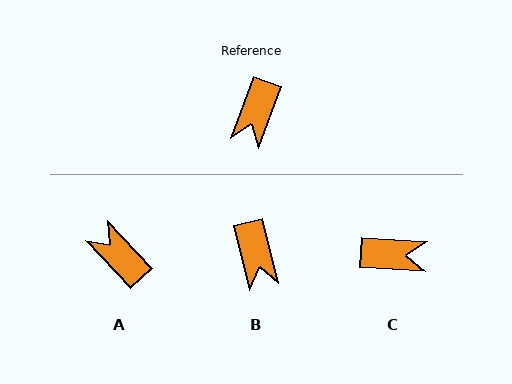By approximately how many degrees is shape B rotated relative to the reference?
Approximately 34 degrees counter-clockwise.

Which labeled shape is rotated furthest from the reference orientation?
A, about 117 degrees away.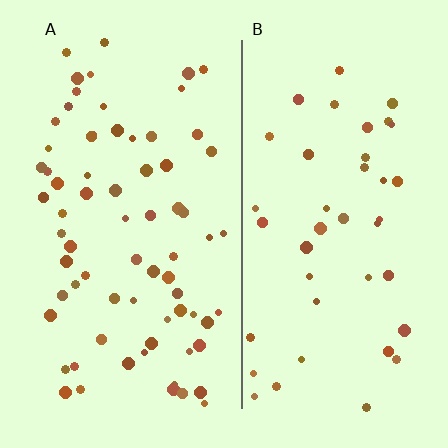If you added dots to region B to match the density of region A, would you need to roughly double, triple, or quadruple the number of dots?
Approximately double.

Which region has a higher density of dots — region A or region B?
A (the left).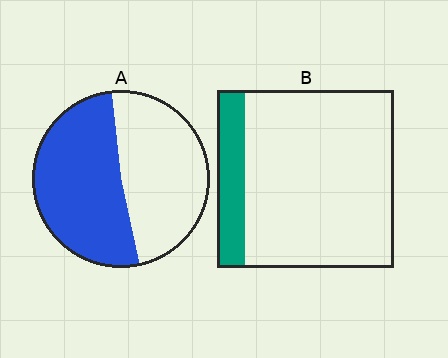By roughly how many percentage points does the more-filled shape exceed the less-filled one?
By roughly 35 percentage points (A over B).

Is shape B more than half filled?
No.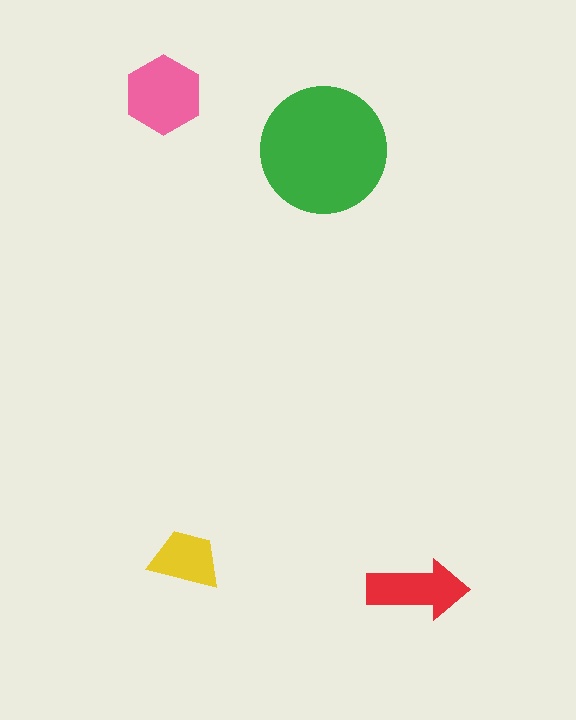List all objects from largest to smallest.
The green circle, the pink hexagon, the red arrow, the yellow trapezoid.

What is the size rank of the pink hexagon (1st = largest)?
2nd.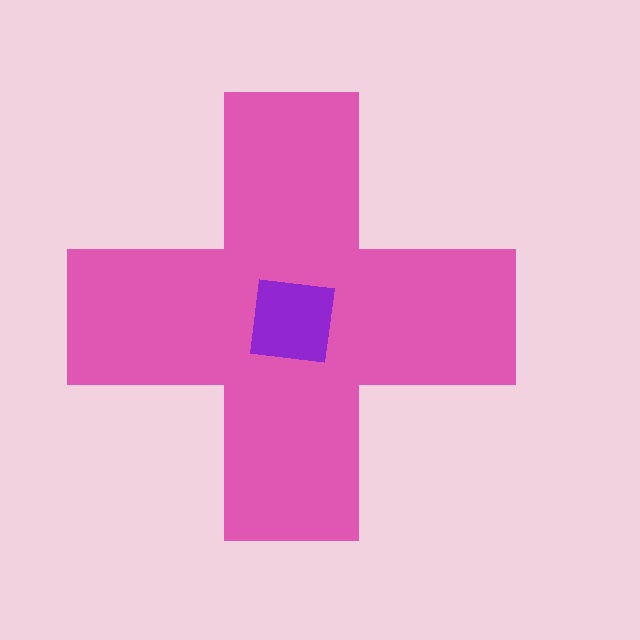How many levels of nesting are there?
2.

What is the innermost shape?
The purple square.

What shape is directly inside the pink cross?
The purple square.